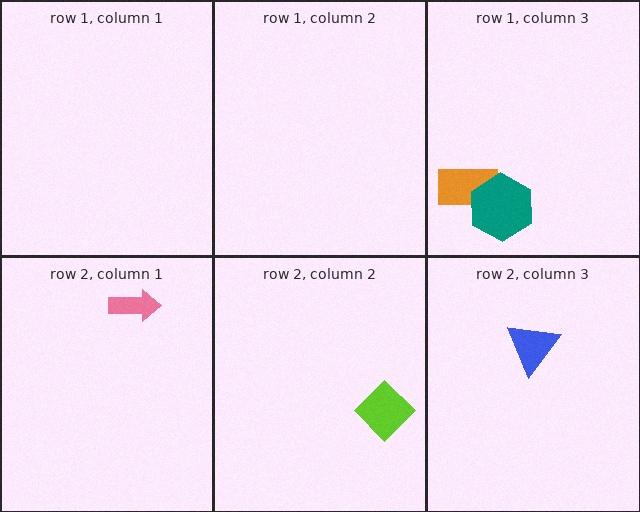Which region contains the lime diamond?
The row 2, column 2 region.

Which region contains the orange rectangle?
The row 1, column 3 region.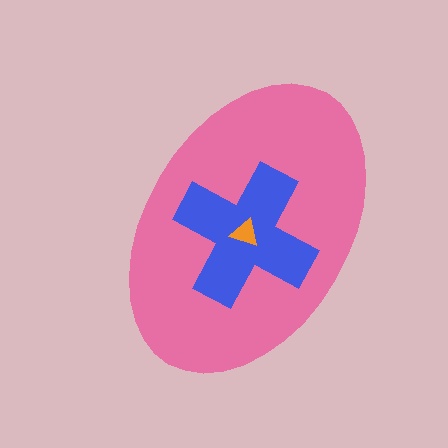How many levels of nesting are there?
3.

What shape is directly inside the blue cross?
The orange triangle.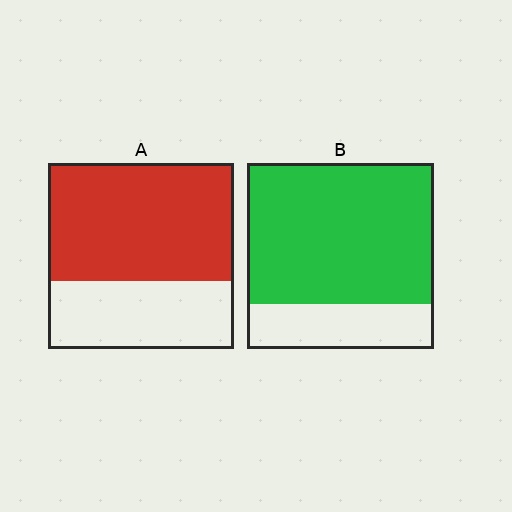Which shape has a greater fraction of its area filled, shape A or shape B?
Shape B.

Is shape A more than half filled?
Yes.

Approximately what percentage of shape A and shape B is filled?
A is approximately 65% and B is approximately 75%.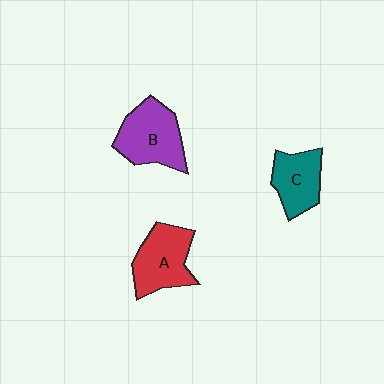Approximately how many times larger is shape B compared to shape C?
Approximately 1.3 times.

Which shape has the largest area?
Shape B (purple).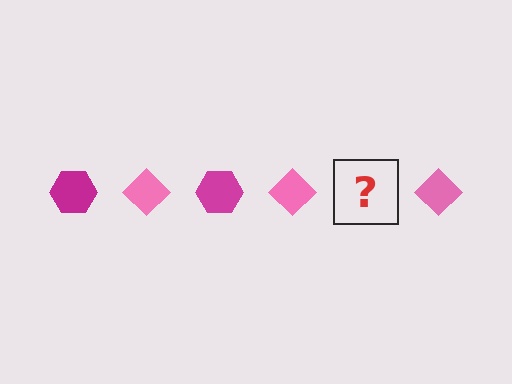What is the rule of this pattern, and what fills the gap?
The rule is that the pattern alternates between magenta hexagon and pink diamond. The gap should be filled with a magenta hexagon.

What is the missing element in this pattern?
The missing element is a magenta hexagon.